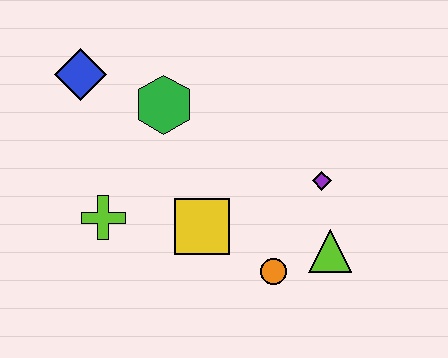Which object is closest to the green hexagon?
The blue diamond is closest to the green hexagon.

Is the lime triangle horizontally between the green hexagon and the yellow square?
No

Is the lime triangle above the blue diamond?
No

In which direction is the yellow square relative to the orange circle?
The yellow square is to the left of the orange circle.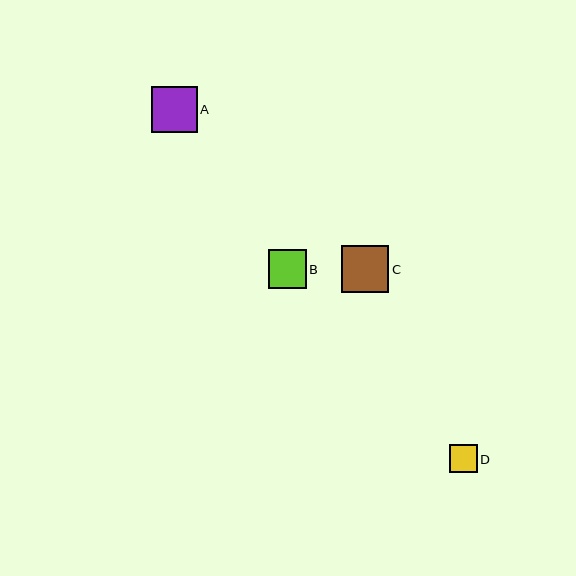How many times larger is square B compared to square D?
Square B is approximately 1.4 times the size of square D.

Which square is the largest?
Square C is the largest with a size of approximately 47 pixels.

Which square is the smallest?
Square D is the smallest with a size of approximately 28 pixels.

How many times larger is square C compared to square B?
Square C is approximately 1.2 times the size of square B.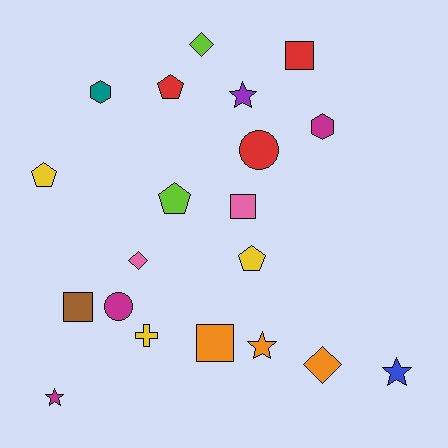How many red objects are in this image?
There are 3 red objects.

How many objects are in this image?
There are 20 objects.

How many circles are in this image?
There are 2 circles.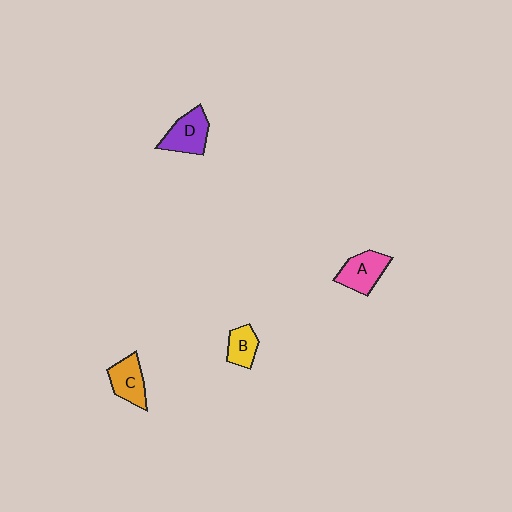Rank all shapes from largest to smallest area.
From largest to smallest: D (purple), A (pink), C (orange), B (yellow).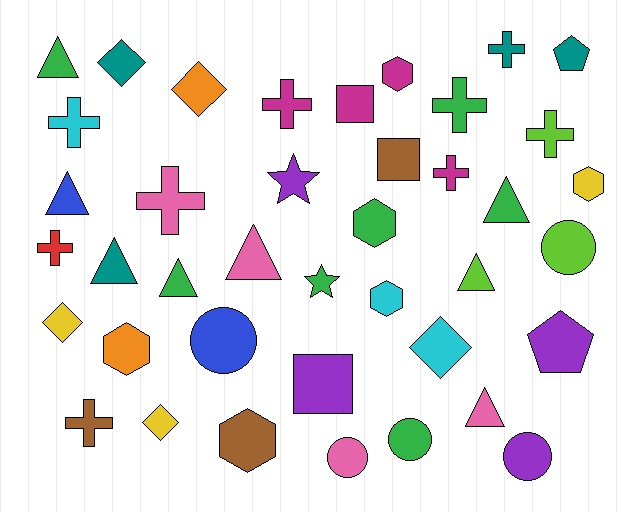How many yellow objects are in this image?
There are 3 yellow objects.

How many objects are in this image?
There are 40 objects.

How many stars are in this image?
There are 2 stars.